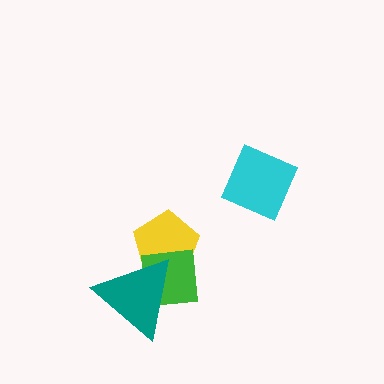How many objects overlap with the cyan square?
0 objects overlap with the cyan square.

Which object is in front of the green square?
The teal triangle is in front of the green square.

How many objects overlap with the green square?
2 objects overlap with the green square.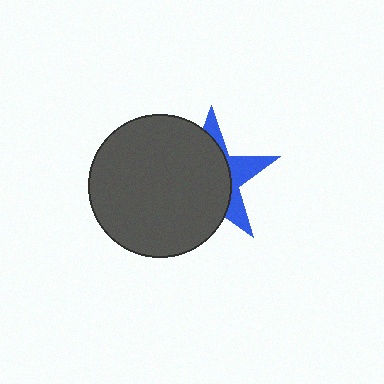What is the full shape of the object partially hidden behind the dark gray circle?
The partially hidden object is a blue star.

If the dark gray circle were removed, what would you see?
You would see the complete blue star.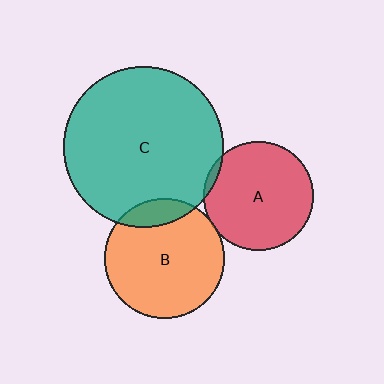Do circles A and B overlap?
Yes.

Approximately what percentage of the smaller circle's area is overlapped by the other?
Approximately 5%.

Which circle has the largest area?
Circle C (teal).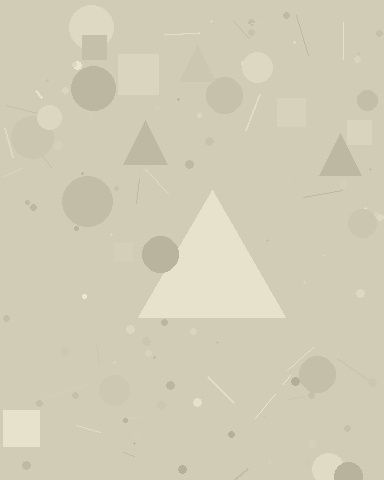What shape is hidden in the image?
A triangle is hidden in the image.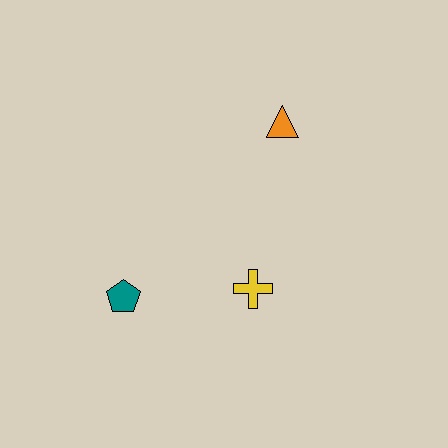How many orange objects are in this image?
There is 1 orange object.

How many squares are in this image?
There are no squares.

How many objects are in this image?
There are 3 objects.